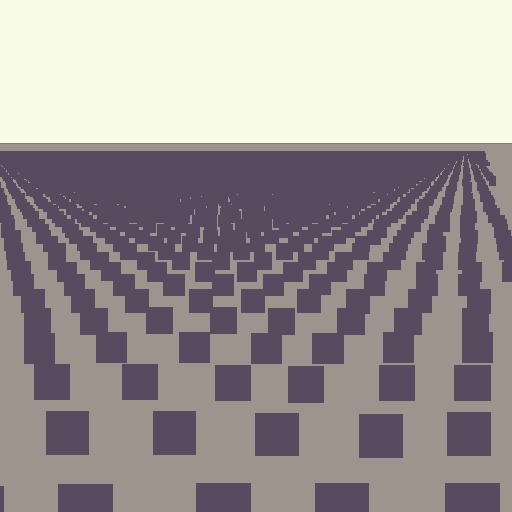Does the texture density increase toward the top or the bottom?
Density increases toward the top.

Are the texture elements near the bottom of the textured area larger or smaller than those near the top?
Larger. Near the bottom, elements are closer to the viewer and appear at a bigger on-screen size.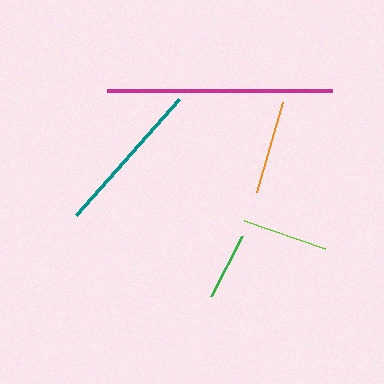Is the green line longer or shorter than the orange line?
The orange line is longer than the green line.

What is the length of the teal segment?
The teal segment is approximately 154 pixels long.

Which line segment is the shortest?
The green line is the shortest at approximately 68 pixels.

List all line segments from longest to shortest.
From longest to shortest: magenta, teal, orange, lime, green.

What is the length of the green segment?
The green segment is approximately 68 pixels long.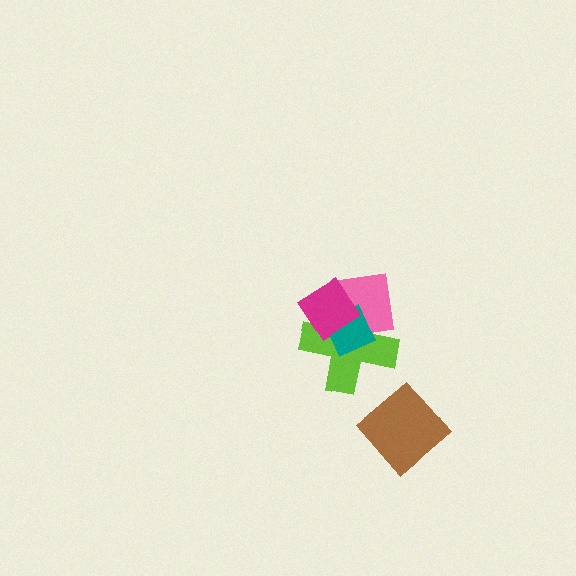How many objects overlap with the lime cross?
3 objects overlap with the lime cross.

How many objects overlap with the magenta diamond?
3 objects overlap with the magenta diamond.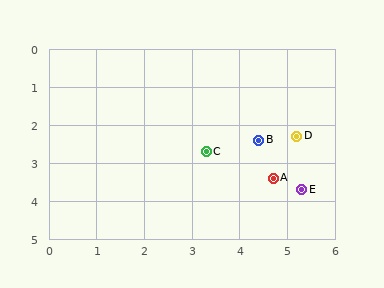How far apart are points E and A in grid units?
Points E and A are about 0.7 grid units apart.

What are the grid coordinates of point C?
Point C is at approximately (3.3, 2.7).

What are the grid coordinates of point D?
Point D is at approximately (5.2, 2.3).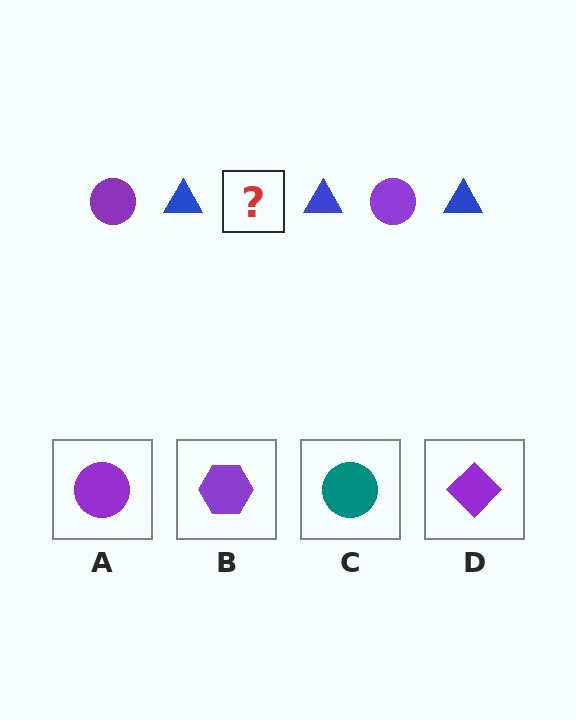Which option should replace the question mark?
Option A.